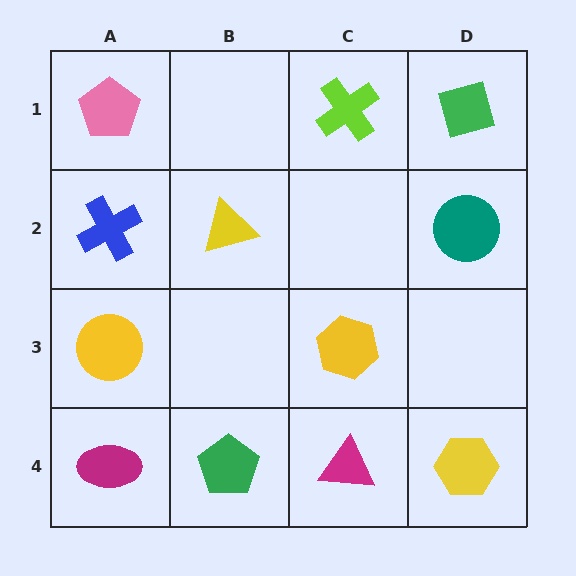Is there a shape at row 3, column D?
No, that cell is empty.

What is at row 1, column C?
A lime cross.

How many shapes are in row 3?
2 shapes.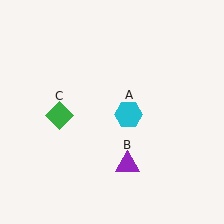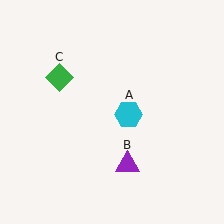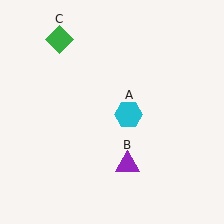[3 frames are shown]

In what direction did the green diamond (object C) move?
The green diamond (object C) moved up.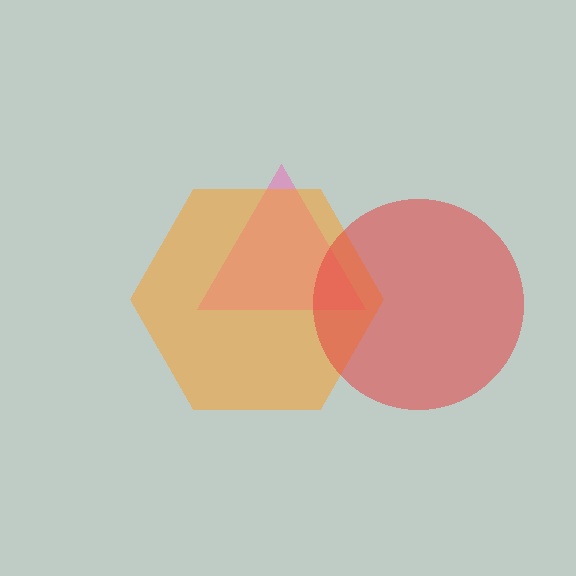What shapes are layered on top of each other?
The layered shapes are: a pink triangle, an orange hexagon, a red circle.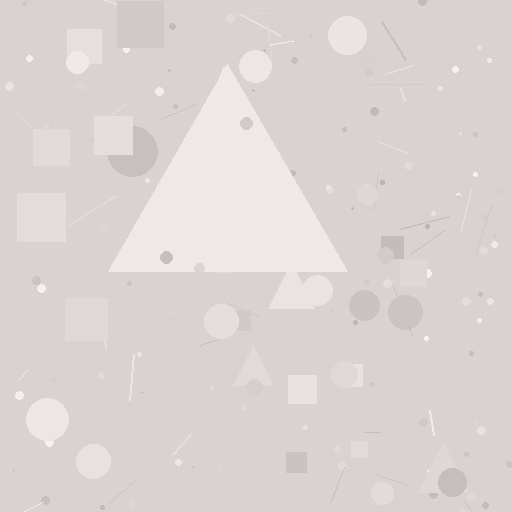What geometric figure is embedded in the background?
A triangle is embedded in the background.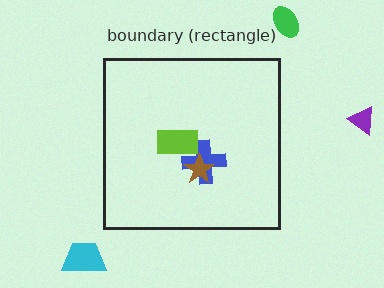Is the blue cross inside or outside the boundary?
Inside.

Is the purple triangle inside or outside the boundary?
Outside.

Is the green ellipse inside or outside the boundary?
Outside.